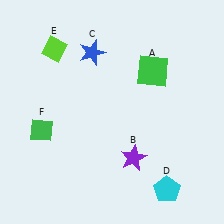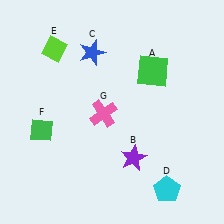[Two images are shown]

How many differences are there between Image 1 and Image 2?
There is 1 difference between the two images.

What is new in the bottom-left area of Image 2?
A pink cross (G) was added in the bottom-left area of Image 2.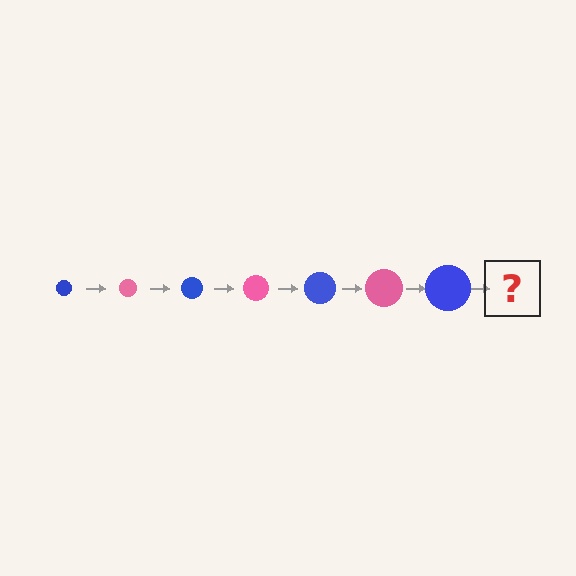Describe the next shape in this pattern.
It should be a pink circle, larger than the previous one.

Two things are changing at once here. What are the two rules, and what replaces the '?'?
The two rules are that the circle grows larger each step and the color cycles through blue and pink. The '?' should be a pink circle, larger than the previous one.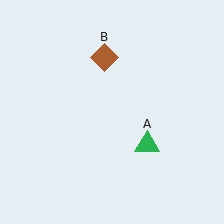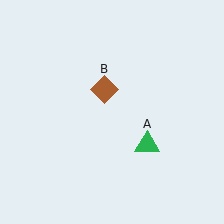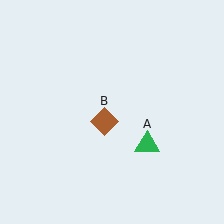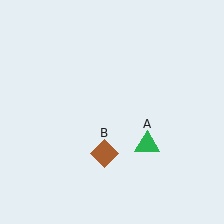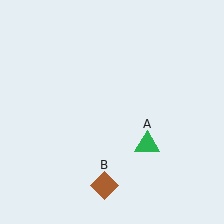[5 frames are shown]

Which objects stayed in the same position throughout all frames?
Green triangle (object A) remained stationary.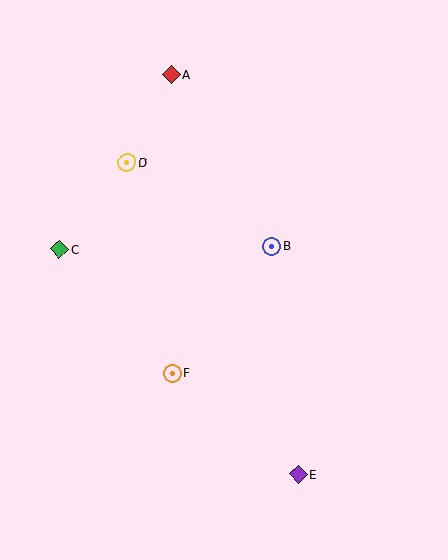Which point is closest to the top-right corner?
Point A is closest to the top-right corner.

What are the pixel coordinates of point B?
Point B is at (272, 246).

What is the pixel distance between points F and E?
The distance between F and E is 162 pixels.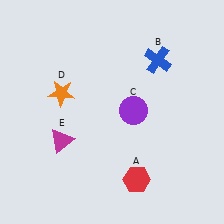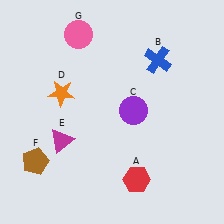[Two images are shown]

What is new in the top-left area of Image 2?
A pink circle (G) was added in the top-left area of Image 2.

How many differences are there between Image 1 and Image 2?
There are 2 differences between the two images.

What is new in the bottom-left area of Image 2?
A brown pentagon (F) was added in the bottom-left area of Image 2.